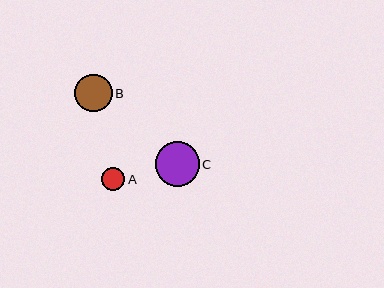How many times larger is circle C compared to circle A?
Circle C is approximately 1.9 times the size of circle A.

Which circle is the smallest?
Circle A is the smallest with a size of approximately 23 pixels.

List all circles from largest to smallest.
From largest to smallest: C, B, A.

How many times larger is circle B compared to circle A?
Circle B is approximately 1.6 times the size of circle A.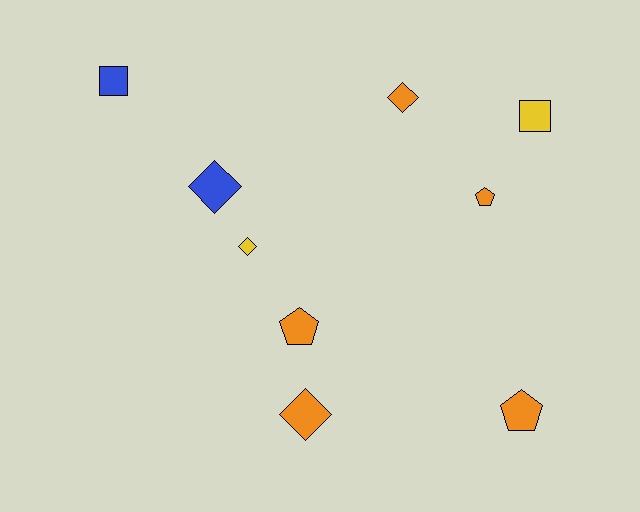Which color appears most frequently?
Orange, with 5 objects.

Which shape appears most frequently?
Diamond, with 4 objects.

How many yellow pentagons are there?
There are no yellow pentagons.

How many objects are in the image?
There are 9 objects.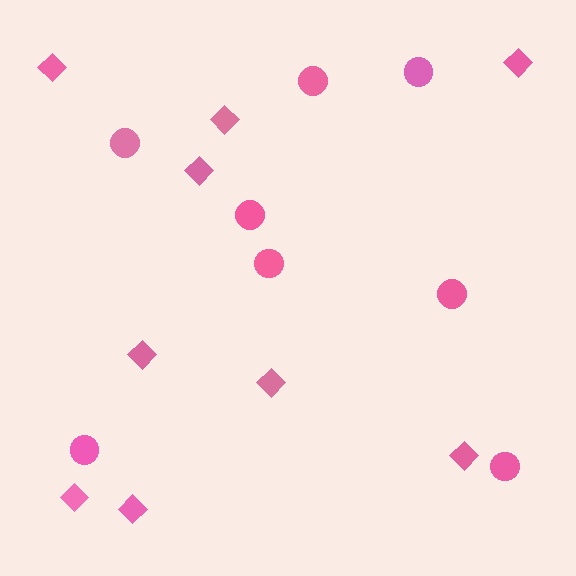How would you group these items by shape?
There are 2 groups: one group of circles (8) and one group of diamonds (9).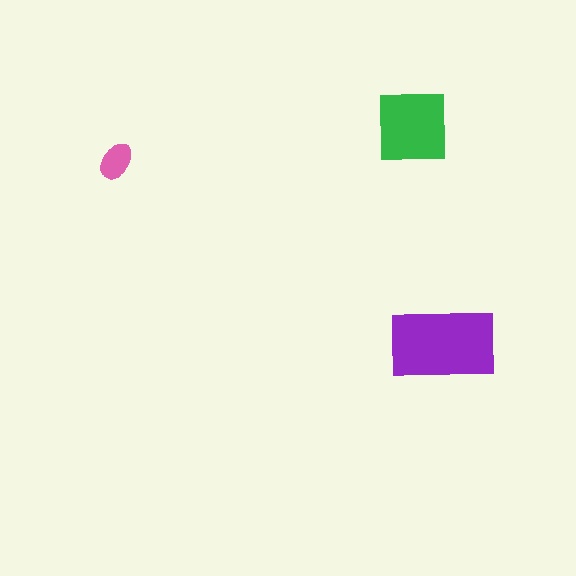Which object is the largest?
The purple rectangle.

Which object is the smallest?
The pink ellipse.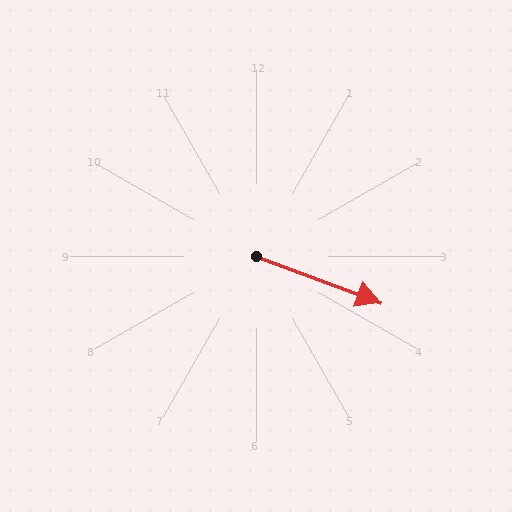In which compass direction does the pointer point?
East.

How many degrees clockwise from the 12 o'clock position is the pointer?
Approximately 111 degrees.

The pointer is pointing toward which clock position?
Roughly 4 o'clock.